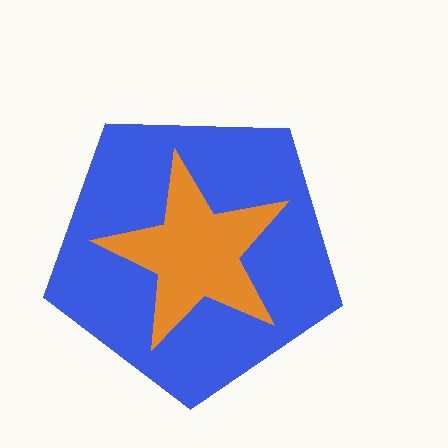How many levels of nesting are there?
2.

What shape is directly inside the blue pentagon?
The orange star.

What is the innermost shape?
The orange star.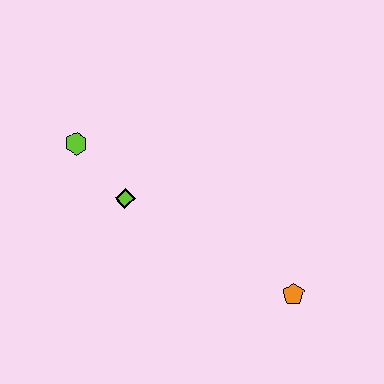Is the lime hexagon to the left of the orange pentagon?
Yes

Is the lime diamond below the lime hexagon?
Yes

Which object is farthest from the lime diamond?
The orange pentagon is farthest from the lime diamond.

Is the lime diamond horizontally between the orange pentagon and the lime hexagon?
Yes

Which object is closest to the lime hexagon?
The lime diamond is closest to the lime hexagon.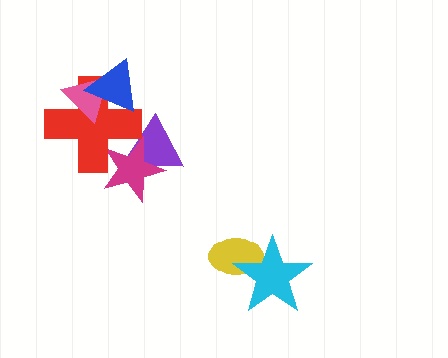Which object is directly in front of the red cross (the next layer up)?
The pink triangle is directly in front of the red cross.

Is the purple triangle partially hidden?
Yes, it is partially covered by another shape.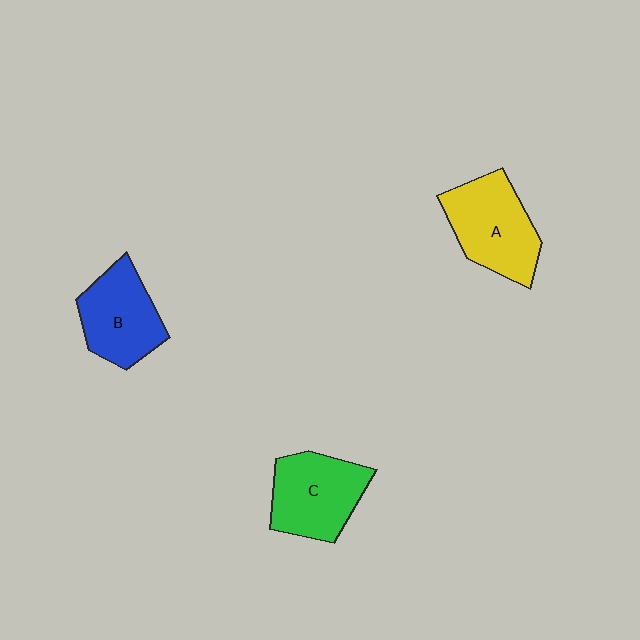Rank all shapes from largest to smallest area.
From largest to smallest: A (yellow), C (green), B (blue).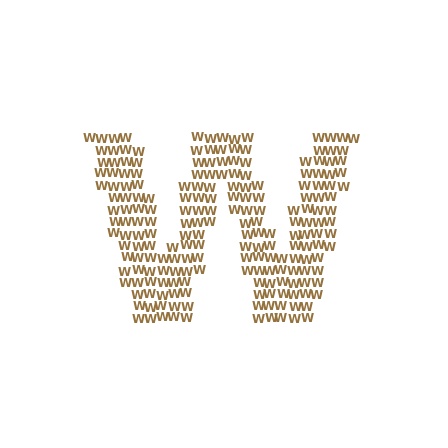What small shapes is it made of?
It is made of small letter W's.